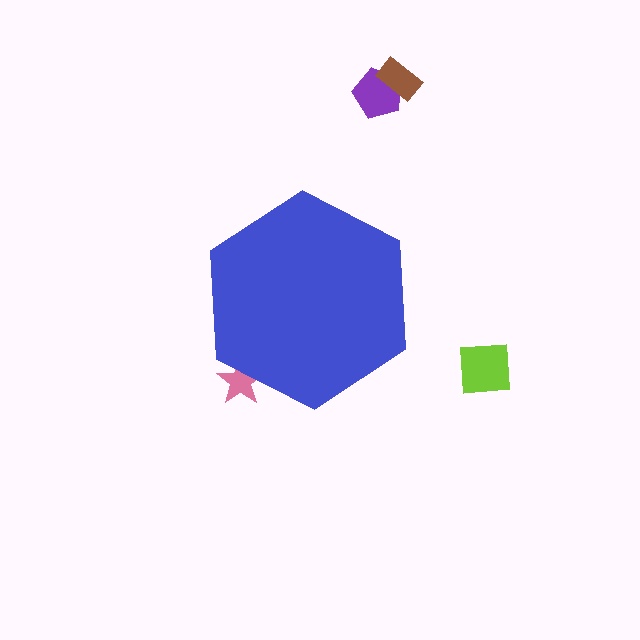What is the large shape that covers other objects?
A blue hexagon.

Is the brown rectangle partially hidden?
No, the brown rectangle is fully visible.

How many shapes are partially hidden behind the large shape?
1 shape is partially hidden.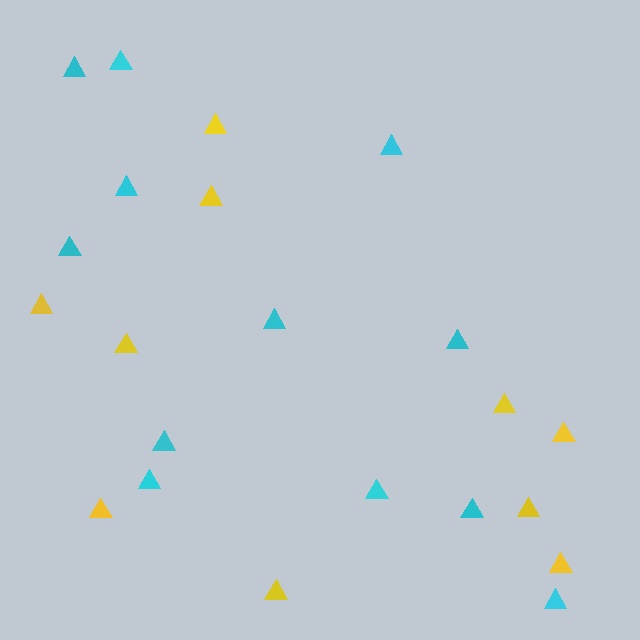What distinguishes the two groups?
There are 2 groups: one group of cyan triangles (12) and one group of yellow triangles (10).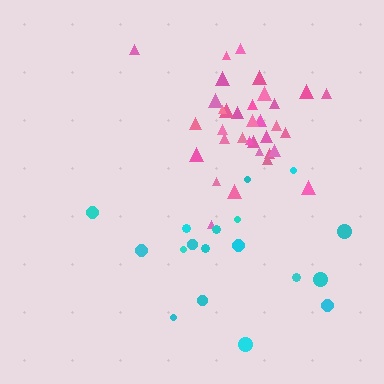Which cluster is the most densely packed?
Pink.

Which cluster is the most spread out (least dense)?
Cyan.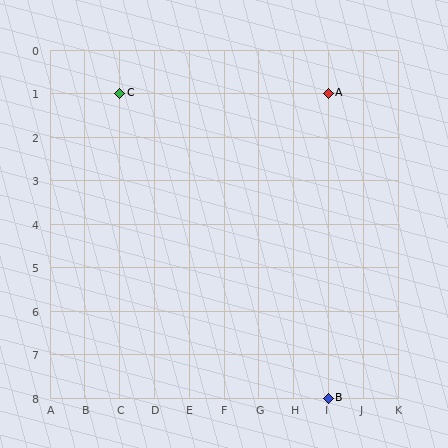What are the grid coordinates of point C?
Point C is at grid coordinates (C, 1).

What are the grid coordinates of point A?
Point A is at grid coordinates (I, 1).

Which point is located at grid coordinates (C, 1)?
Point C is at (C, 1).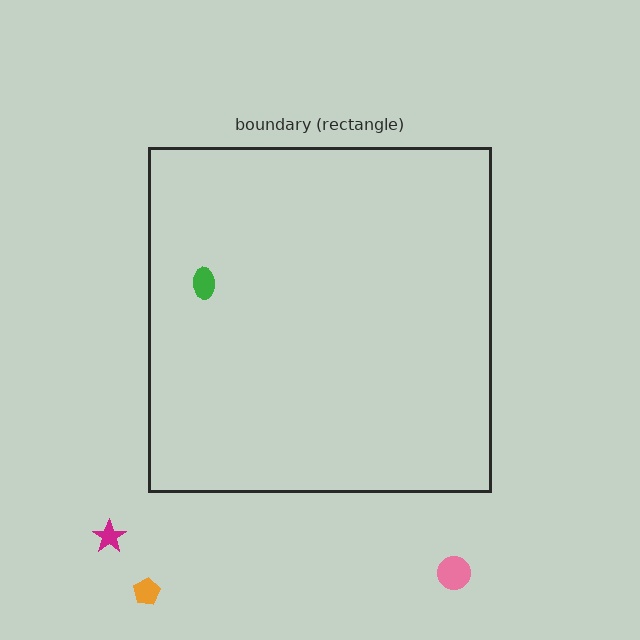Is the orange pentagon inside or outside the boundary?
Outside.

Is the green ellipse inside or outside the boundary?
Inside.